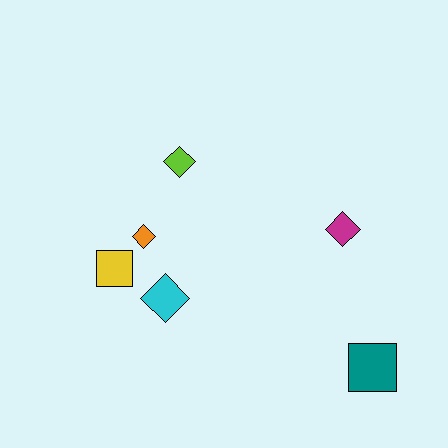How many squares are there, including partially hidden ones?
There are 2 squares.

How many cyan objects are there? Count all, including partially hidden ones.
There is 1 cyan object.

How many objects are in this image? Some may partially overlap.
There are 6 objects.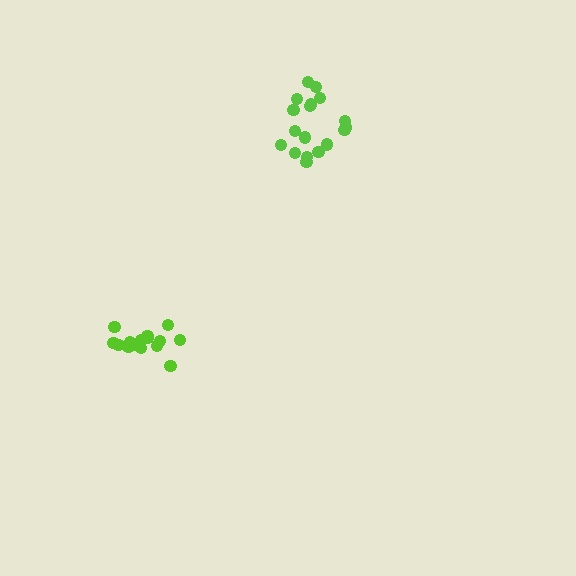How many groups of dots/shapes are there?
There are 2 groups.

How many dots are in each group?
Group 1: 18 dots, Group 2: 15 dots (33 total).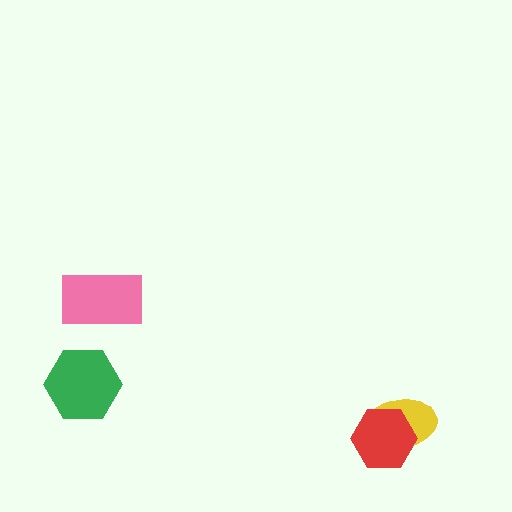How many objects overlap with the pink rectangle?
0 objects overlap with the pink rectangle.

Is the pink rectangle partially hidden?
No, no other shape covers it.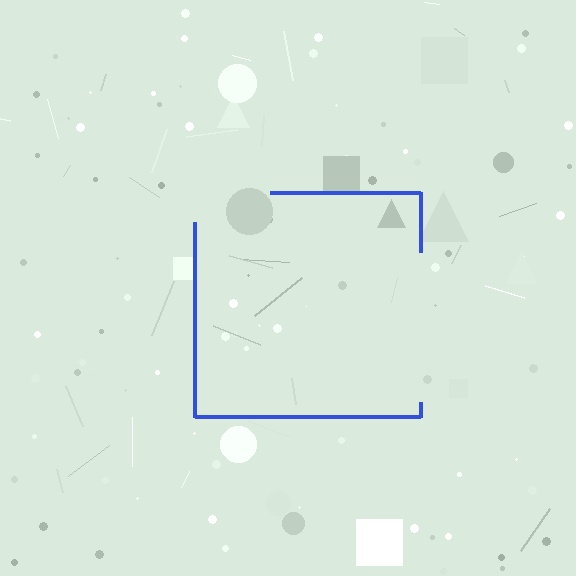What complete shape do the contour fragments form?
The contour fragments form a square.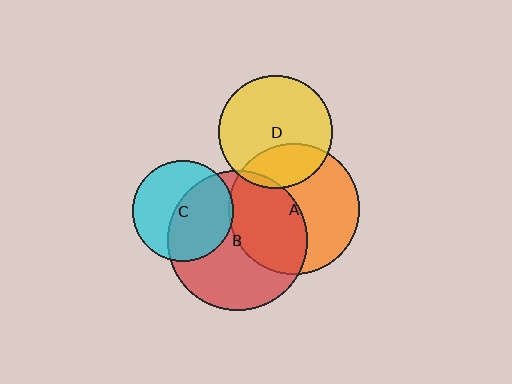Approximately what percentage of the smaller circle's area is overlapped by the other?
Approximately 45%.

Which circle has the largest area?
Circle B (red).